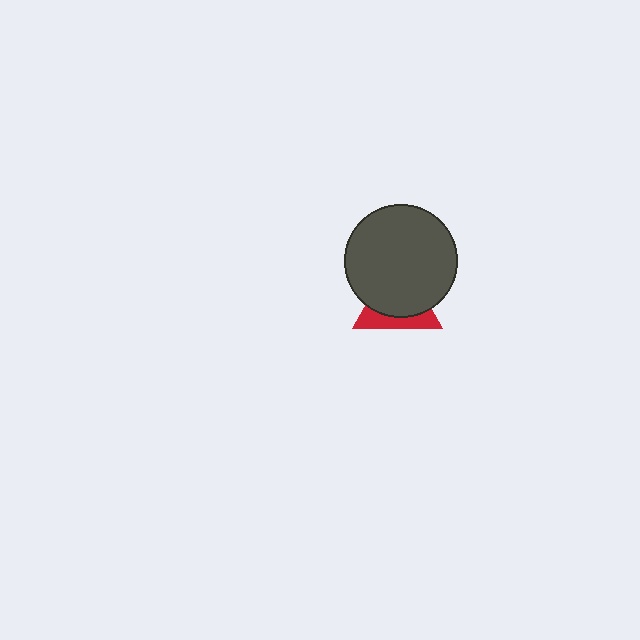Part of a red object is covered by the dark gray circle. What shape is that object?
It is a triangle.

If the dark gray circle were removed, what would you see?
You would see the complete red triangle.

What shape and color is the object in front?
The object in front is a dark gray circle.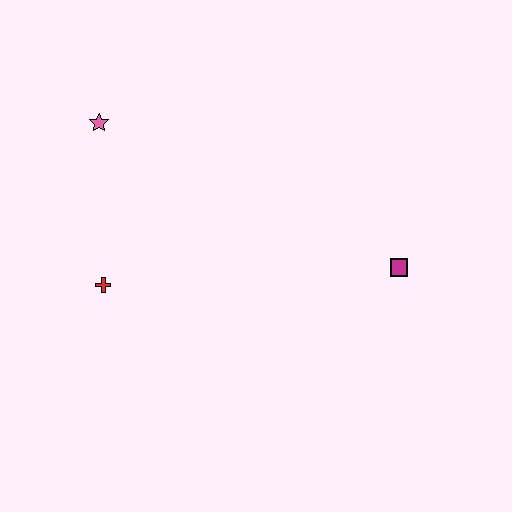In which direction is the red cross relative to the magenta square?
The red cross is to the left of the magenta square.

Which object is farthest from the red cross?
The magenta square is farthest from the red cross.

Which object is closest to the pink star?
The red cross is closest to the pink star.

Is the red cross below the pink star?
Yes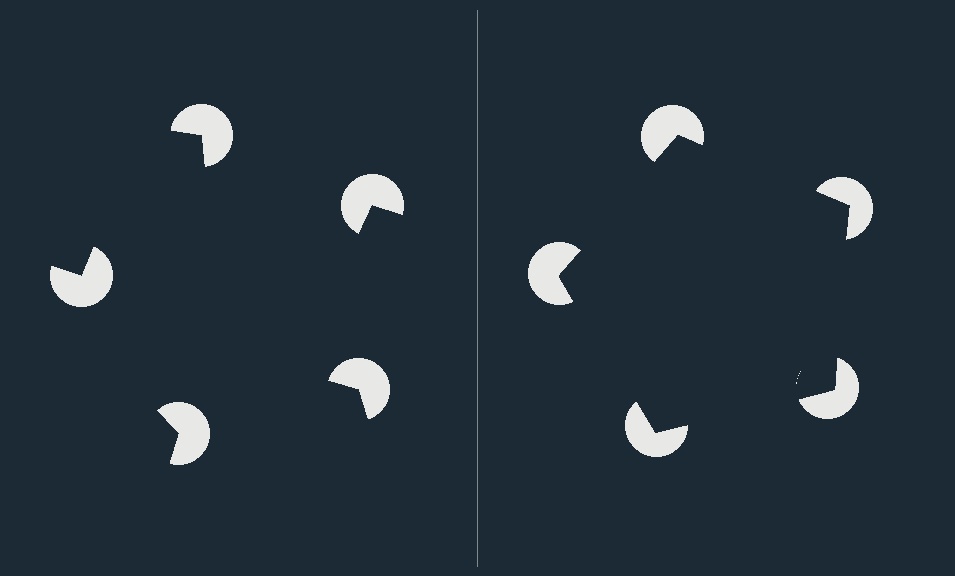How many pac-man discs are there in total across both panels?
10 — 5 on each side.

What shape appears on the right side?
An illusory pentagon.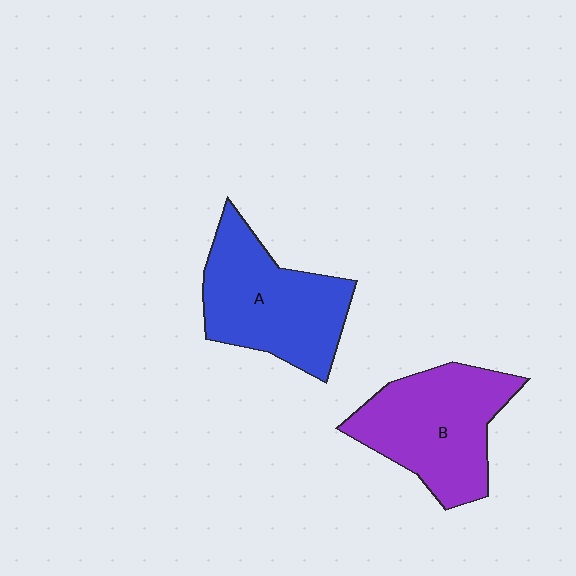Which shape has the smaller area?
Shape A (blue).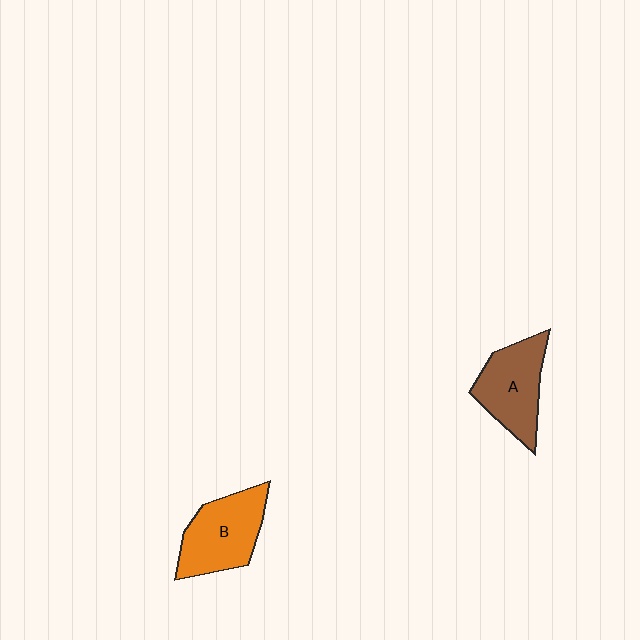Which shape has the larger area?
Shape B (orange).